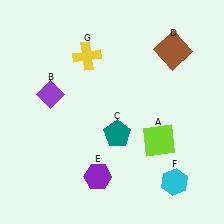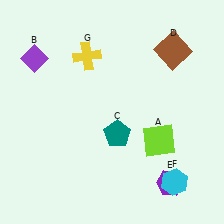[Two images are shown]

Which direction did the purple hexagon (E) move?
The purple hexagon (E) moved right.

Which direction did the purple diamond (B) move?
The purple diamond (B) moved up.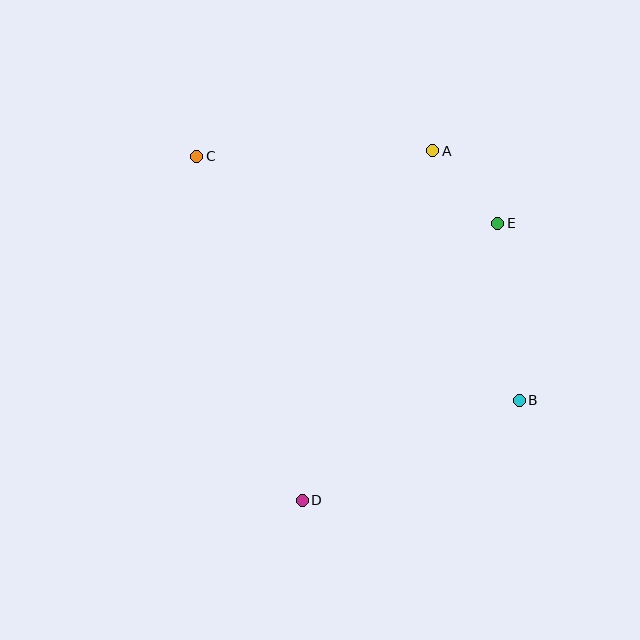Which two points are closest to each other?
Points A and E are closest to each other.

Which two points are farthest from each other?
Points B and C are farthest from each other.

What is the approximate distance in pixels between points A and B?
The distance between A and B is approximately 264 pixels.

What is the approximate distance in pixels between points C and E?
The distance between C and E is approximately 308 pixels.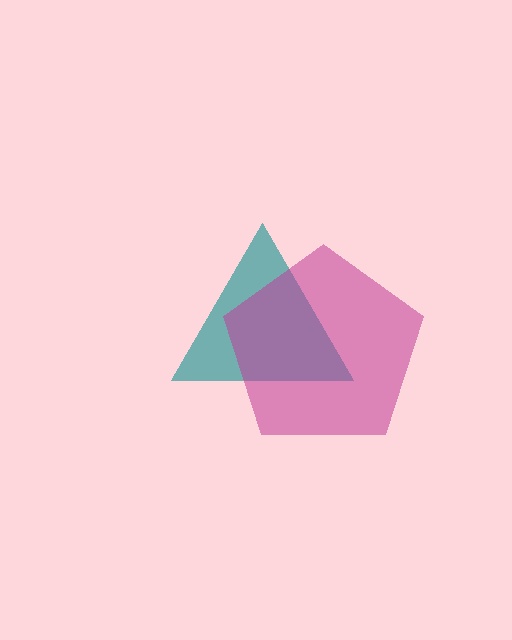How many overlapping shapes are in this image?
There are 2 overlapping shapes in the image.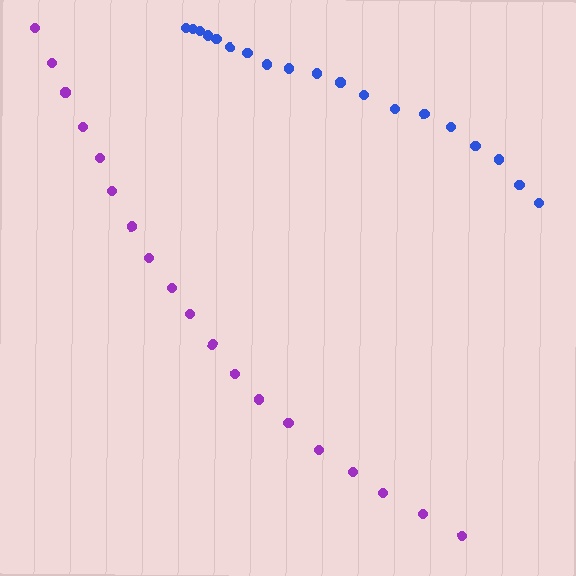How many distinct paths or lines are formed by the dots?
There are 2 distinct paths.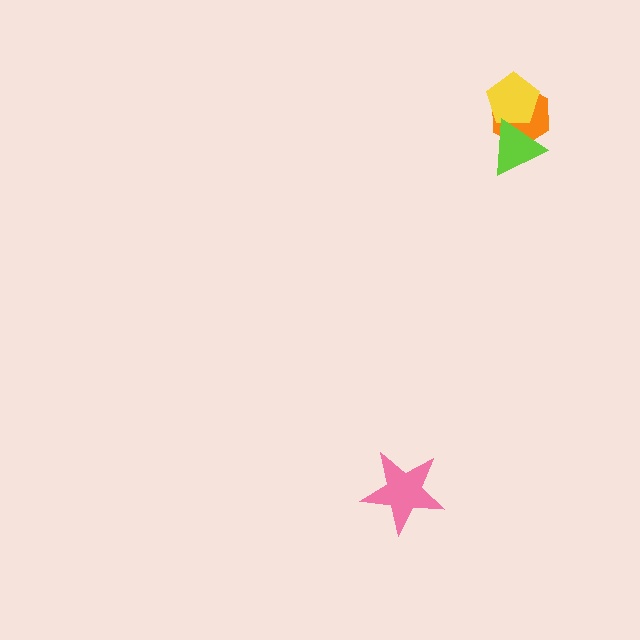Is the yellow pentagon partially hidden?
Yes, it is partially covered by another shape.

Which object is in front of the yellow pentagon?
The lime triangle is in front of the yellow pentagon.